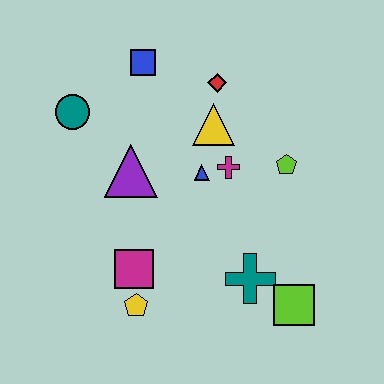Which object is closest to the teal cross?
The lime square is closest to the teal cross.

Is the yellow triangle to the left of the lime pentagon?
Yes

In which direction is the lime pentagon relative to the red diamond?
The lime pentagon is below the red diamond.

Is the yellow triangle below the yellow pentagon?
No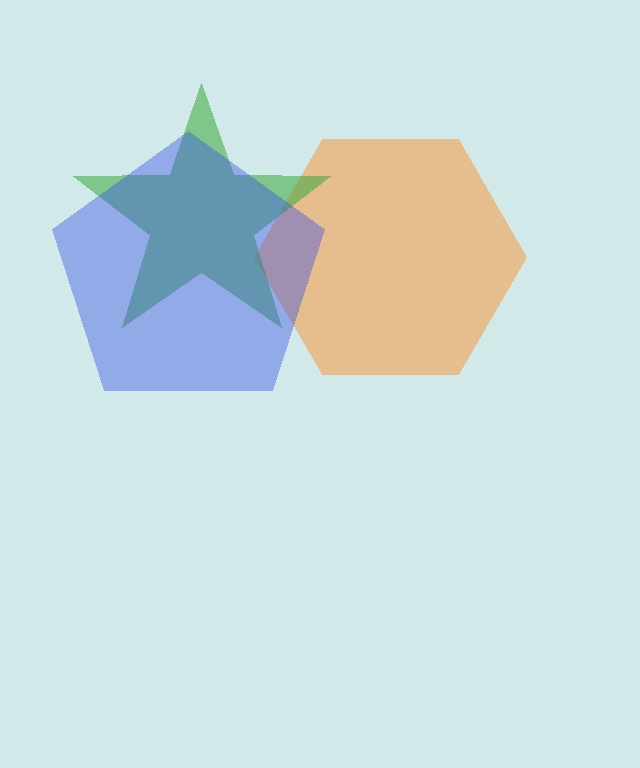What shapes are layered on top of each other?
The layered shapes are: an orange hexagon, a green star, a blue pentagon.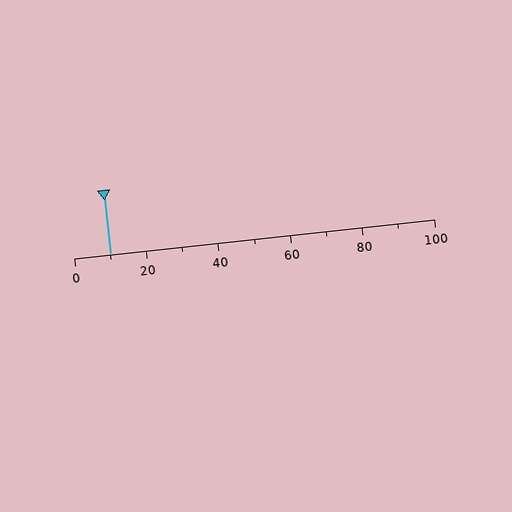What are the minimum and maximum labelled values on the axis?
The axis runs from 0 to 100.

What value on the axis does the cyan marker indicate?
The marker indicates approximately 10.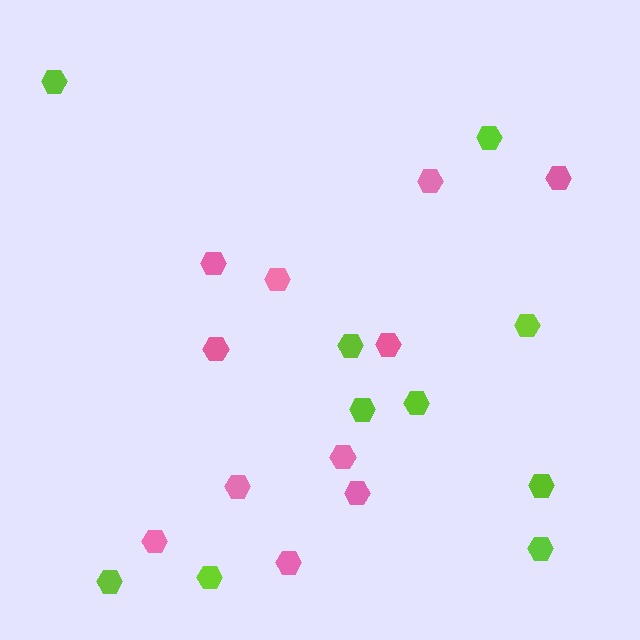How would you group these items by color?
There are 2 groups: one group of pink hexagons (11) and one group of lime hexagons (10).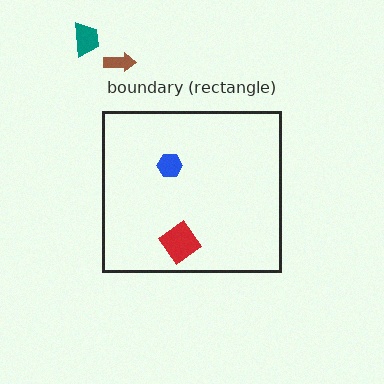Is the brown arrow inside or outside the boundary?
Outside.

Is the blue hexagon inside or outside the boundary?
Inside.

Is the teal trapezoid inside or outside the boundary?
Outside.